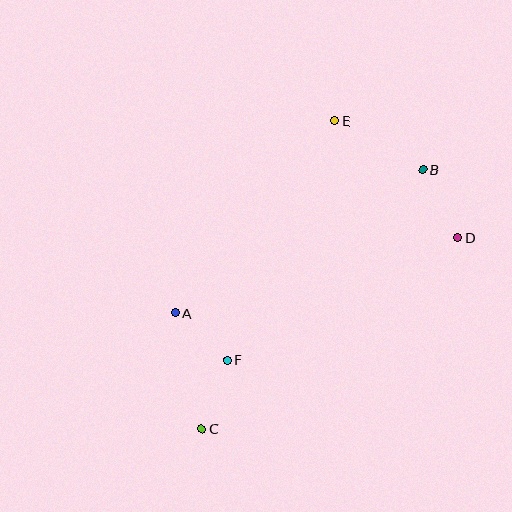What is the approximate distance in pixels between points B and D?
The distance between B and D is approximately 76 pixels.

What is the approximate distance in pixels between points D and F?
The distance between D and F is approximately 261 pixels.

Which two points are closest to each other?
Points A and F are closest to each other.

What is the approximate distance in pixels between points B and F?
The distance between B and F is approximately 273 pixels.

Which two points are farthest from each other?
Points B and C are farthest from each other.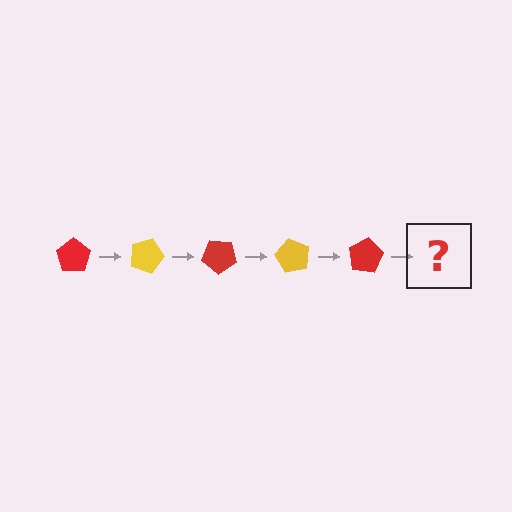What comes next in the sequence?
The next element should be a yellow pentagon, rotated 100 degrees from the start.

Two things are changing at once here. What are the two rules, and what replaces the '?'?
The two rules are that it rotates 20 degrees each step and the color cycles through red and yellow. The '?' should be a yellow pentagon, rotated 100 degrees from the start.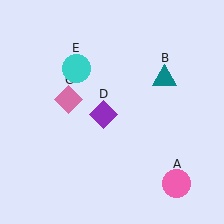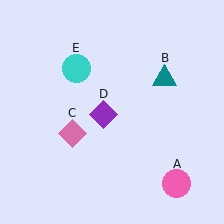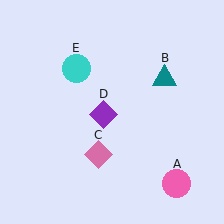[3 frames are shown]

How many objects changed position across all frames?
1 object changed position: pink diamond (object C).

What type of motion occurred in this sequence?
The pink diamond (object C) rotated counterclockwise around the center of the scene.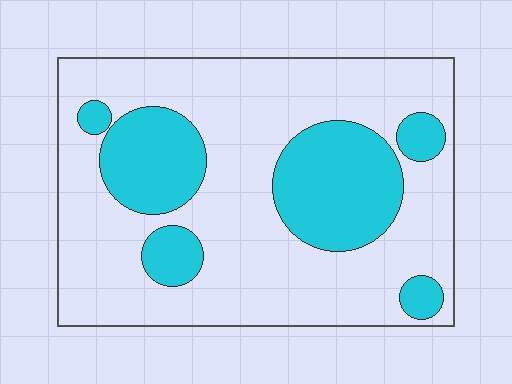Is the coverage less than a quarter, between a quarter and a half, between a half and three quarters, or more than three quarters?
Between a quarter and a half.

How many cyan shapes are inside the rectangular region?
6.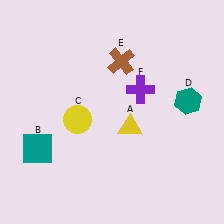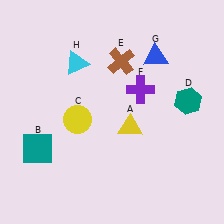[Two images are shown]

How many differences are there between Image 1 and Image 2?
There are 2 differences between the two images.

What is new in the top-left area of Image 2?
A cyan triangle (H) was added in the top-left area of Image 2.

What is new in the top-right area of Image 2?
A blue triangle (G) was added in the top-right area of Image 2.